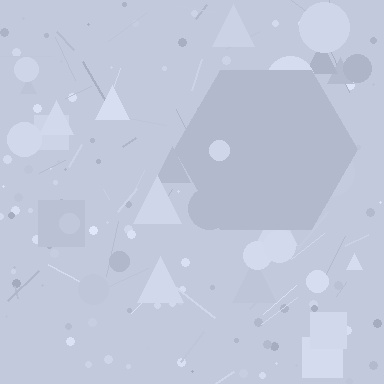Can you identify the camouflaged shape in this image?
The camouflaged shape is a hexagon.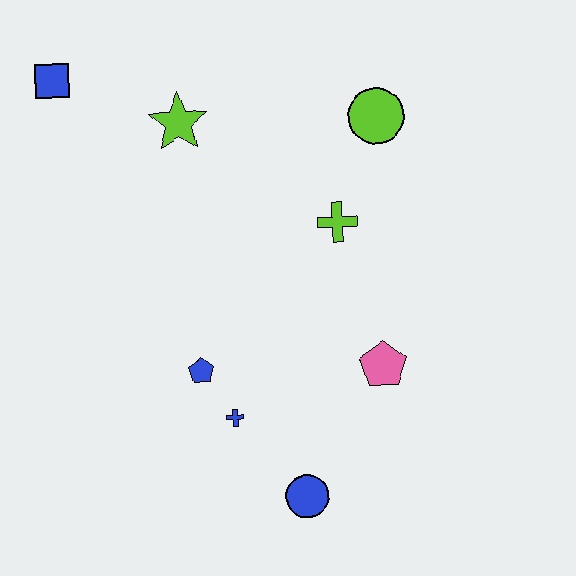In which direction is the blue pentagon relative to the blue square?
The blue pentagon is below the blue square.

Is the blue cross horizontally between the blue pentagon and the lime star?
No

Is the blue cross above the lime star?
No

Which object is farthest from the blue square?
The blue circle is farthest from the blue square.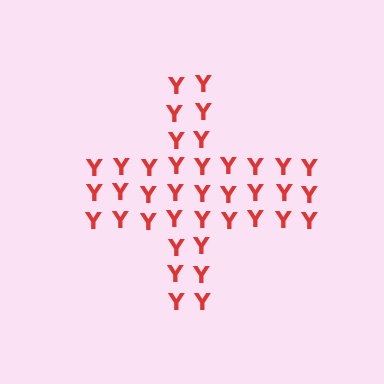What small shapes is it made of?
It is made of small letter Y's.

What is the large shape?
The large shape is a cross.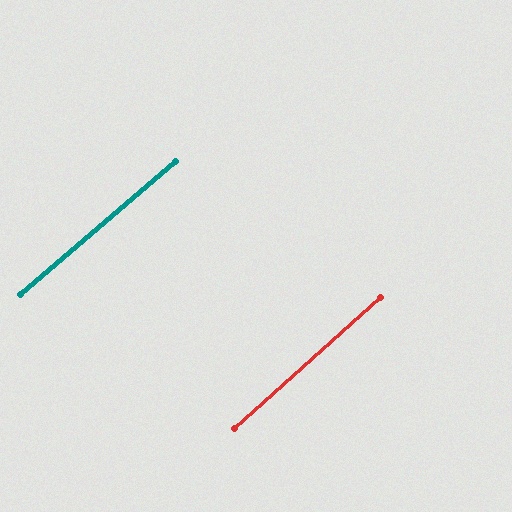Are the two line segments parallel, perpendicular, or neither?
Parallel — their directions differ by only 0.9°.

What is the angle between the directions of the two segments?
Approximately 1 degree.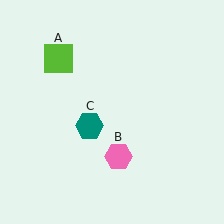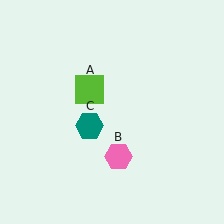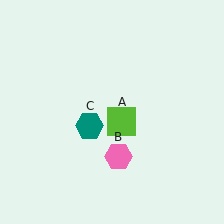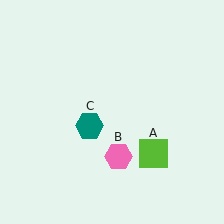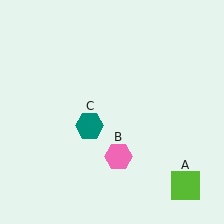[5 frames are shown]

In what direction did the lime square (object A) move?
The lime square (object A) moved down and to the right.